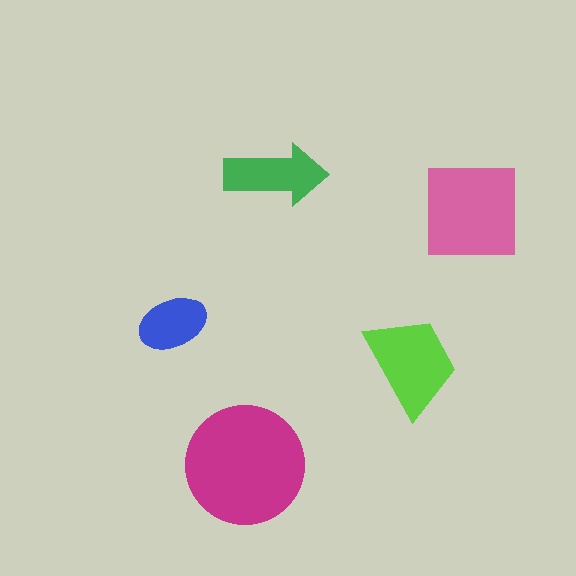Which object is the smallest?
The blue ellipse.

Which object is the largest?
The magenta circle.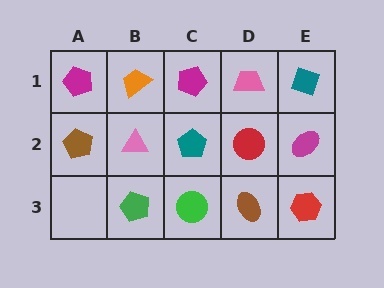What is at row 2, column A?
A brown pentagon.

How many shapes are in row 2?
5 shapes.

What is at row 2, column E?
A magenta ellipse.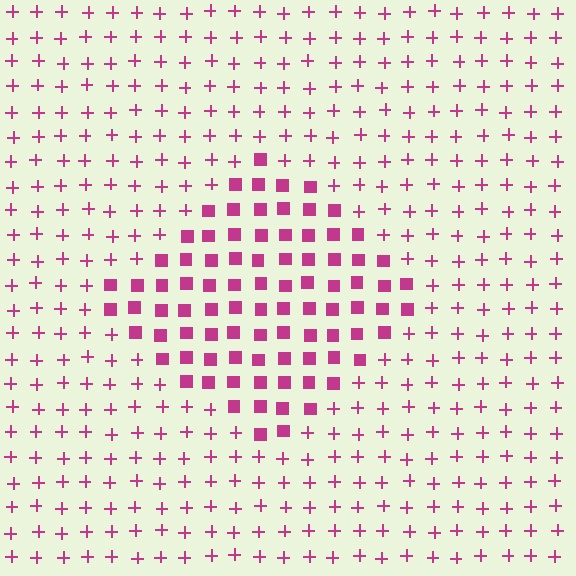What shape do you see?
I see a diamond.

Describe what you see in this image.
The image is filled with small magenta elements arranged in a uniform grid. A diamond-shaped region contains squares, while the surrounding area contains plus signs. The boundary is defined purely by the change in element shape.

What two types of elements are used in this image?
The image uses squares inside the diamond region and plus signs outside it.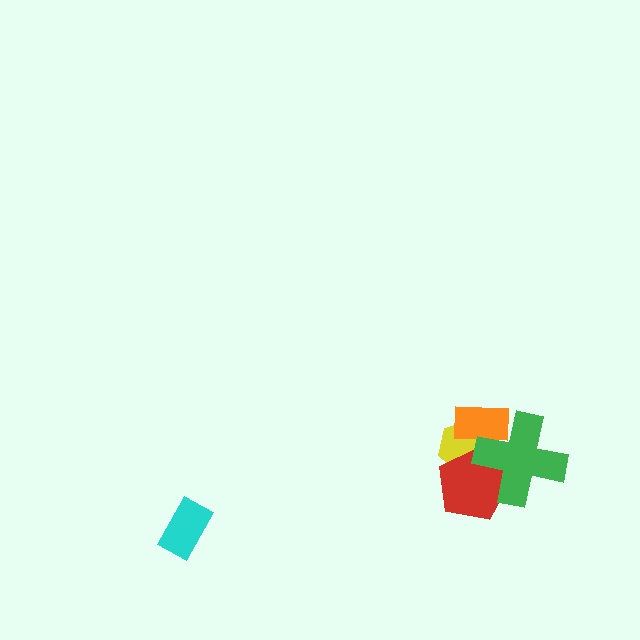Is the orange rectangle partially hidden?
Yes, it is partially covered by another shape.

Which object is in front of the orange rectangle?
The green cross is in front of the orange rectangle.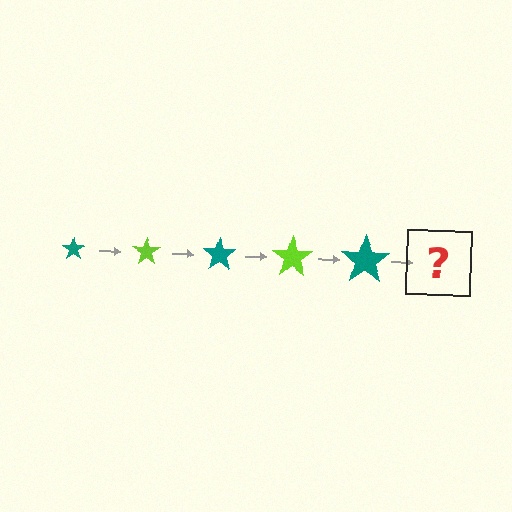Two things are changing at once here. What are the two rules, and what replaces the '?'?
The two rules are that the star grows larger each step and the color cycles through teal and lime. The '?' should be a lime star, larger than the previous one.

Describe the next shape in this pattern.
It should be a lime star, larger than the previous one.